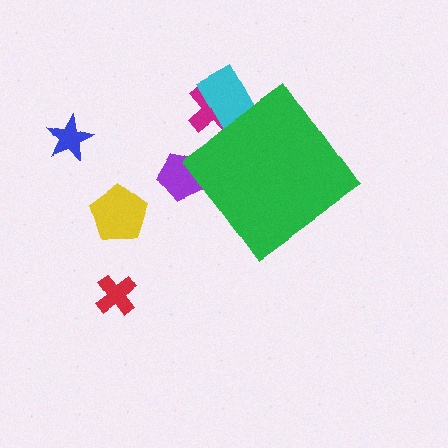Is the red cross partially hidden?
No, the red cross is fully visible.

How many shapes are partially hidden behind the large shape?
3 shapes are partially hidden.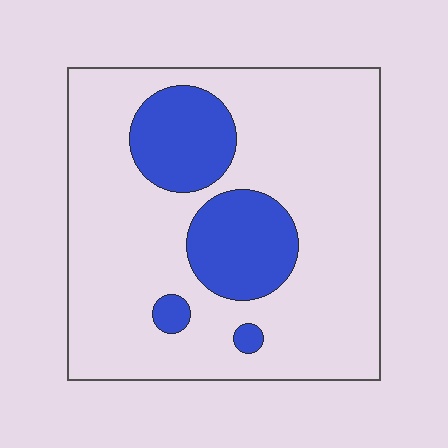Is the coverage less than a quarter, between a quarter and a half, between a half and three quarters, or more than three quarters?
Less than a quarter.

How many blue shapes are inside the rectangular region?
4.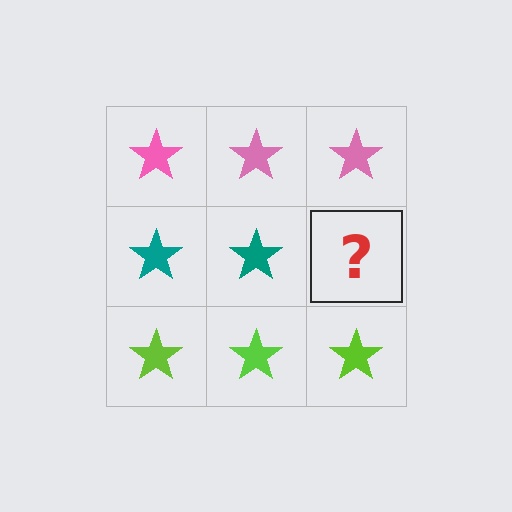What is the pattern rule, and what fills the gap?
The rule is that each row has a consistent color. The gap should be filled with a teal star.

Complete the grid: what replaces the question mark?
The question mark should be replaced with a teal star.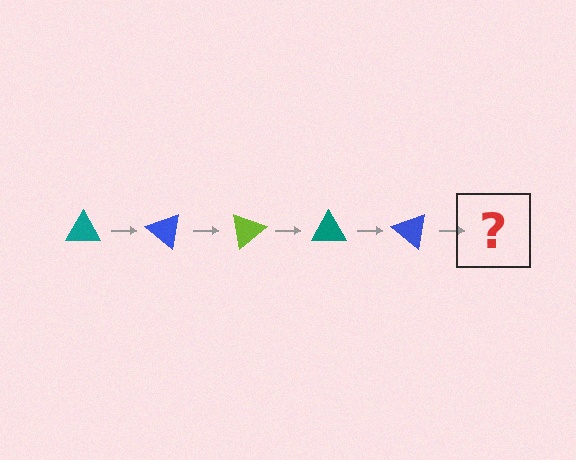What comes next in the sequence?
The next element should be a lime triangle, rotated 200 degrees from the start.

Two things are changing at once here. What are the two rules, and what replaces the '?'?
The two rules are that it rotates 40 degrees each step and the color cycles through teal, blue, and lime. The '?' should be a lime triangle, rotated 200 degrees from the start.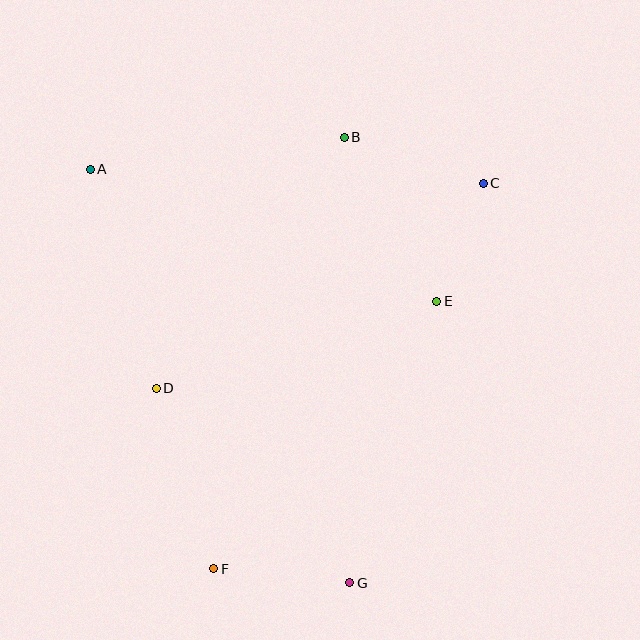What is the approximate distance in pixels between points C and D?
The distance between C and D is approximately 386 pixels.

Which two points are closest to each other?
Points C and E are closest to each other.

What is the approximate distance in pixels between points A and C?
The distance between A and C is approximately 393 pixels.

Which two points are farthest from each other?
Points A and G are farthest from each other.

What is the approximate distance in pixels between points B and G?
The distance between B and G is approximately 446 pixels.